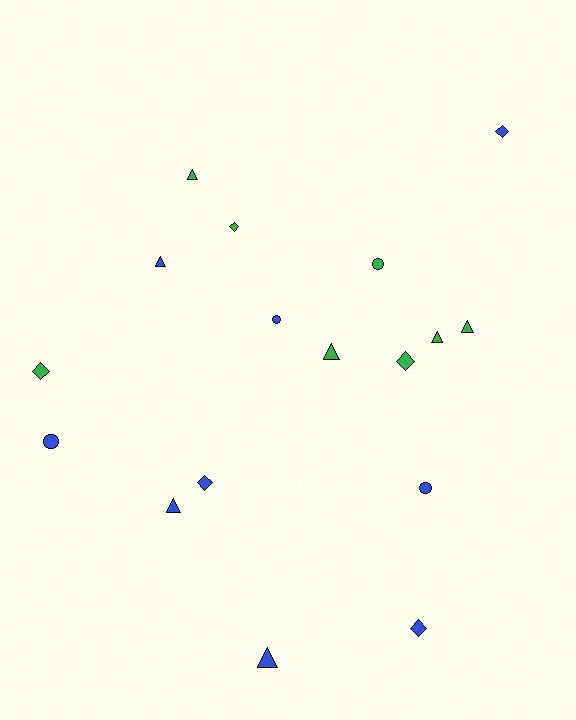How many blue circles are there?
There are 3 blue circles.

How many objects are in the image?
There are 17 objects.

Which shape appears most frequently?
Triangle, with 7 objects.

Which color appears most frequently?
Blue, with 9 objects.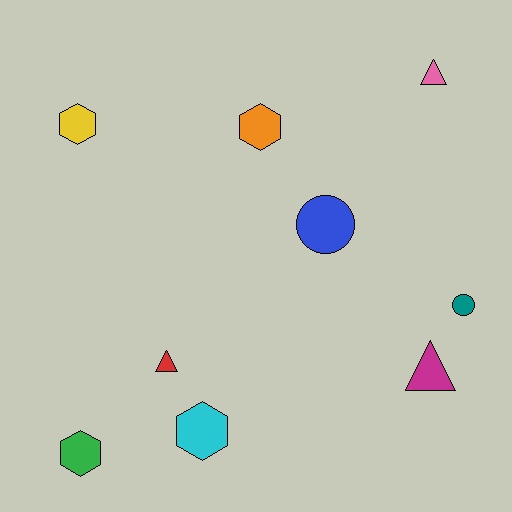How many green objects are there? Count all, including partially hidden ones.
There is 1 green object.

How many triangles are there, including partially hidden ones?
There are 3 triangles.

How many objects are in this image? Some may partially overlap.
There are 9 objects.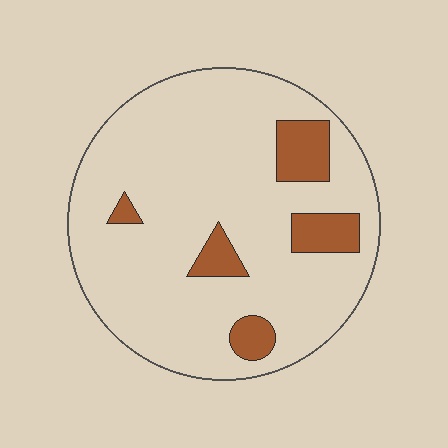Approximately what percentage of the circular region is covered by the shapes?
Approximately 15%.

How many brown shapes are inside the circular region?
5.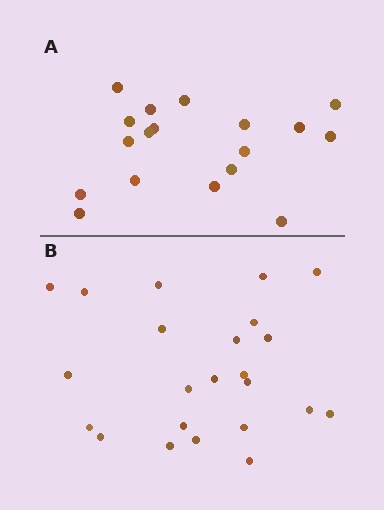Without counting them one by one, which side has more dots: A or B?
Region B (the bottom region) has more dots.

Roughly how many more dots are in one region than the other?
Region B has about 5 more dots than region A.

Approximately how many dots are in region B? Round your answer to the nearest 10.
About 20 dots. (The exact count is 23, which rounds to 20.)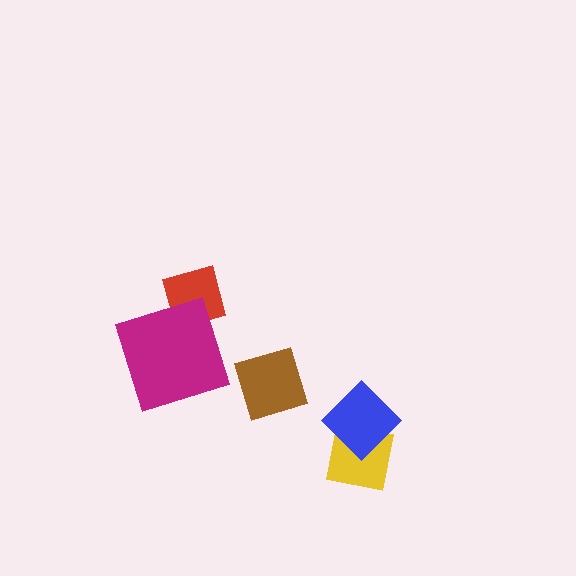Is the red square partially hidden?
Yes, it is partially covered by another shape.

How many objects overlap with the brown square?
0 objects overlap with the brown square.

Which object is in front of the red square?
The magenta square is in front of the red square.